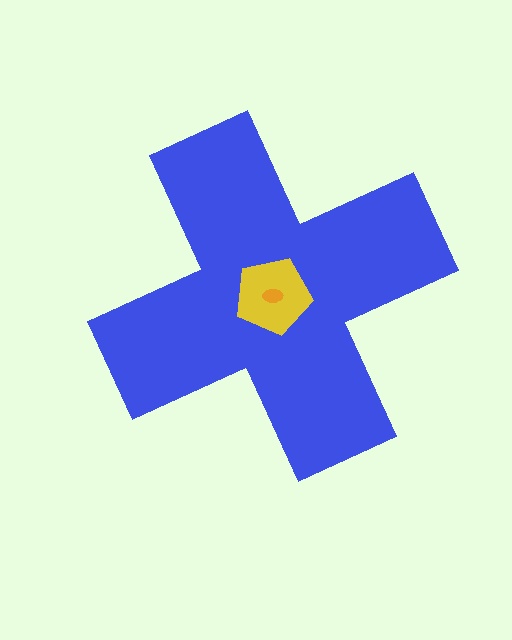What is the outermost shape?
The blue cross.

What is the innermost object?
The orange ellipse.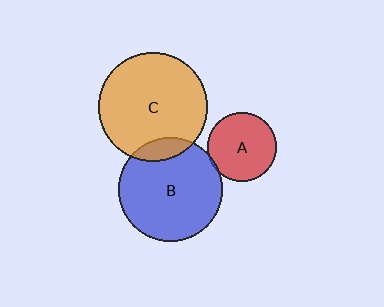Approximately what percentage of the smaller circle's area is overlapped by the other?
Approximately 5%.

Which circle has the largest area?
Circle C (orange).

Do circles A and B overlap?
Yes.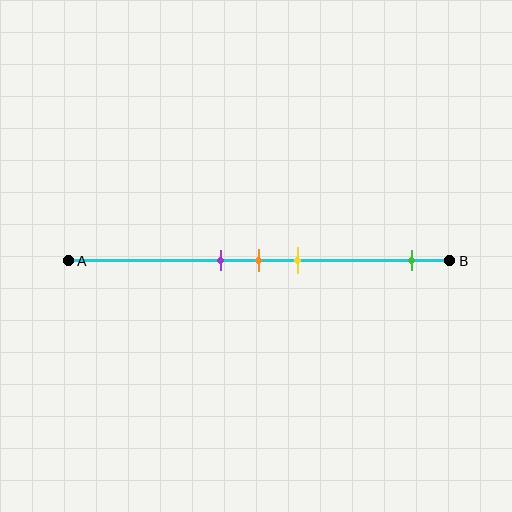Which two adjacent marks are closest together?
The purple and orange marks are the closest adjacent pair.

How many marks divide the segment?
There are 4 marks dividing the segment.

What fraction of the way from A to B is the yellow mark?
The yellow mark is approximately 60% (0.6) of the way from A to B.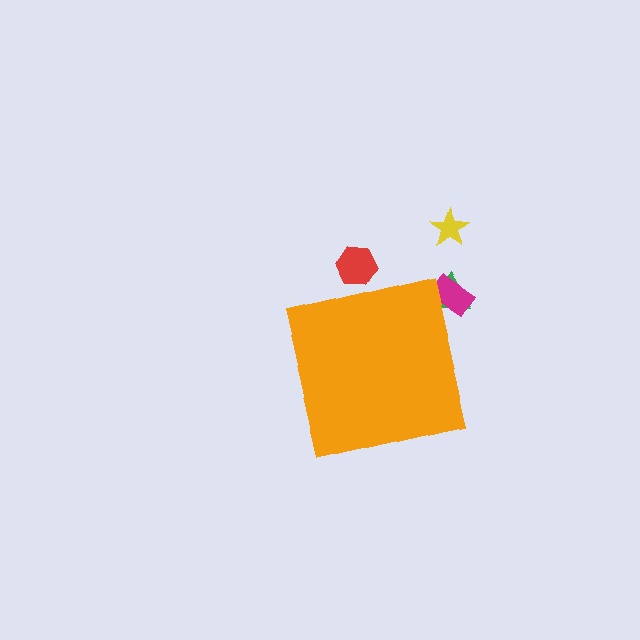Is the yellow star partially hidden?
No, the yellow star is fully visible.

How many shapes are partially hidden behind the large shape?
3 shapes are partially hidden.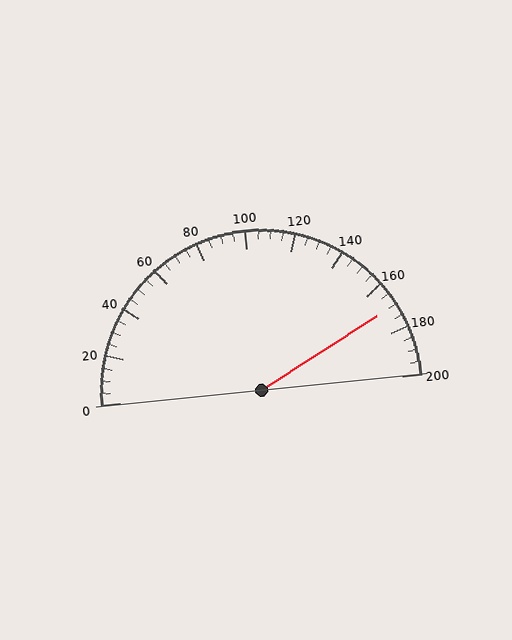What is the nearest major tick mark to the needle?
The nearest major tick mark is 160.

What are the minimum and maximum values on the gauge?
The gauge ranges from 0 to 200.